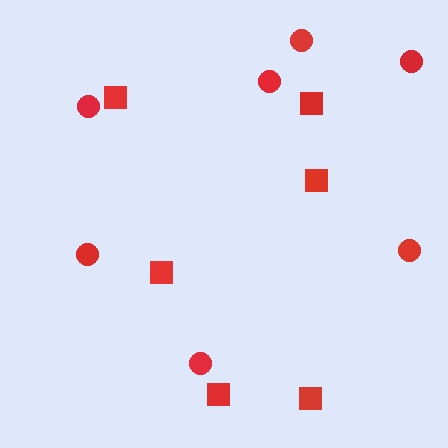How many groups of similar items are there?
There are 2 groups: one group of squares (6) and one group of circles (7).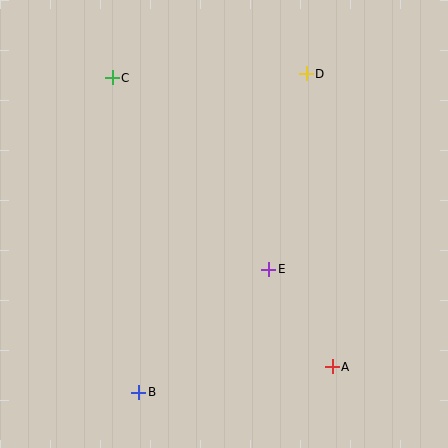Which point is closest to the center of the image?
Point E at (269, 269) is closest to the center.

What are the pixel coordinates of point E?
Point E is at (269, 269).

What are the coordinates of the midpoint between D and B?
The midpoint between D and B is at (223, 233).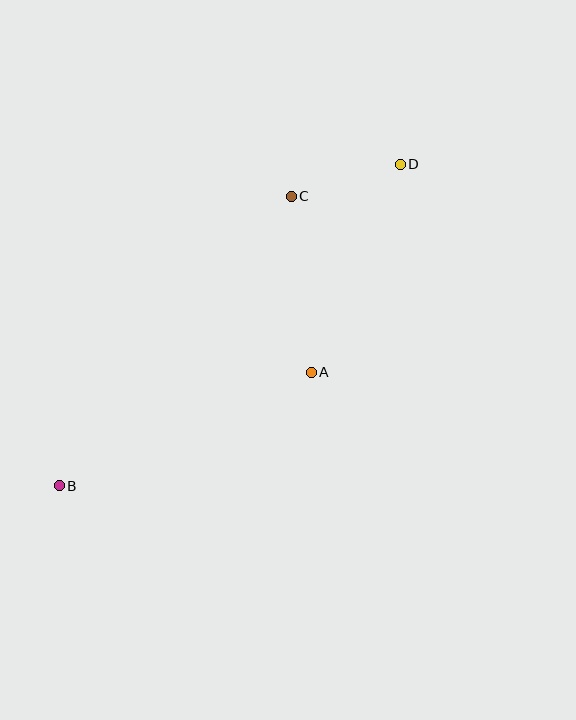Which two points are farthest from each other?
Points B and D are farthest from each other.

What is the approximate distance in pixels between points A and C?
The distance between A and C is approximately 177 pixels.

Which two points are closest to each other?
Points C and D are closest to each other.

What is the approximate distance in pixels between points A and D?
The distance between A and D is approximately 226 pixels.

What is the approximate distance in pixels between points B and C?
The distance between B and C is approximately 371 pixels.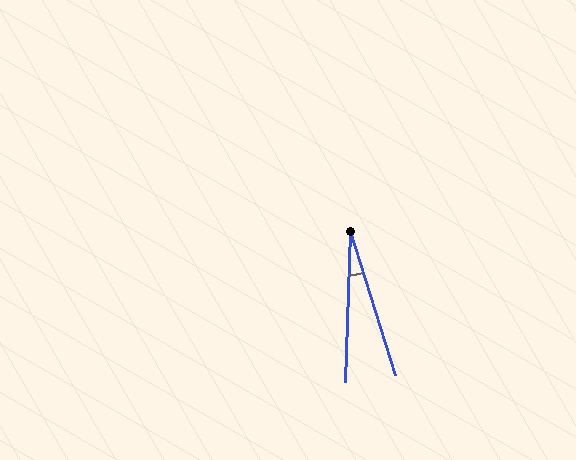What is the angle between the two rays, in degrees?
Approximately 19 degrees.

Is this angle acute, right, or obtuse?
It is acute.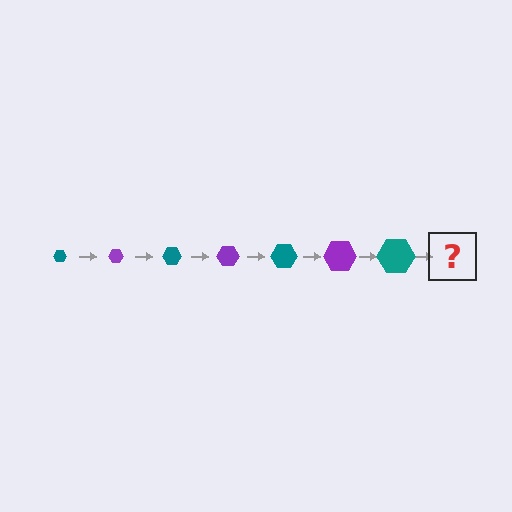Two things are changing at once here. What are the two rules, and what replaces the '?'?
The two rules are that the hexagon grows larger each step and the color cycles through teal and purple. The '?' should be a purple hexagon, larger than the previous one.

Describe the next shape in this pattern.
It should be a purple hexagon, larger than the previous one.